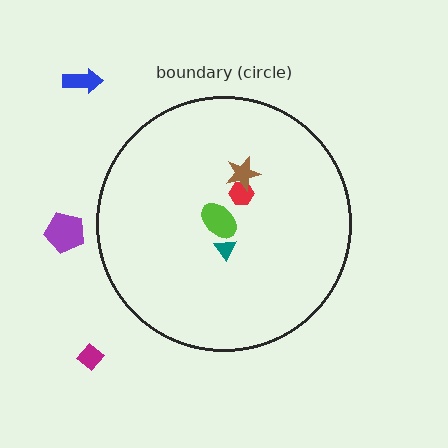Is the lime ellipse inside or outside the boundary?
Inside.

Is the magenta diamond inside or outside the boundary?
Outside.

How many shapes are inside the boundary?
4 inside, 3 outside.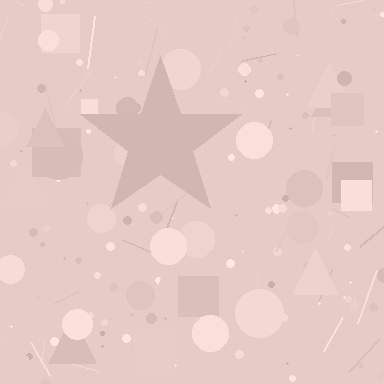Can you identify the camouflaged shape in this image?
The camouflaged shape is a star.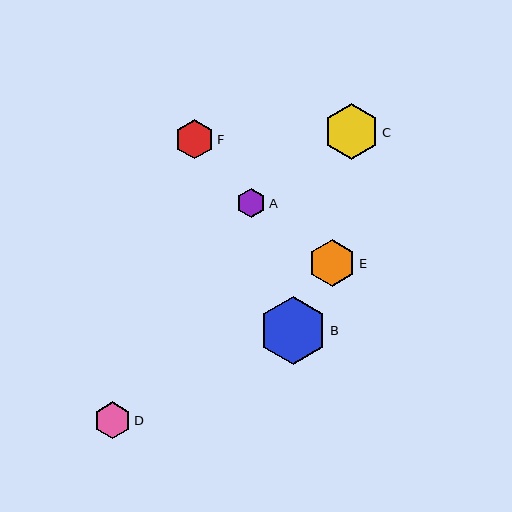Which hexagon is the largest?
Hexagon B is the largest with a size of approximately 68 pixels.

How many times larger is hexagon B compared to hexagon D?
Hexagon B is approximately 1.9 times the size of hexagon D.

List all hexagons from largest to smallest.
From largest to smallest: B, C, E, F, D, A.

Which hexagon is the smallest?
Hexagon A is the smallest with a size of approximately 29 pixels.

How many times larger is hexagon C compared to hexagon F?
Hexagon C is approximately 1.4 times the size of hexagon F.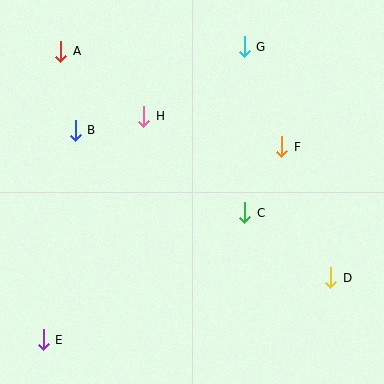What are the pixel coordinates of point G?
Point G is at (244, 47).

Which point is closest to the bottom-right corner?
Point D is closest to the bottom-right corner.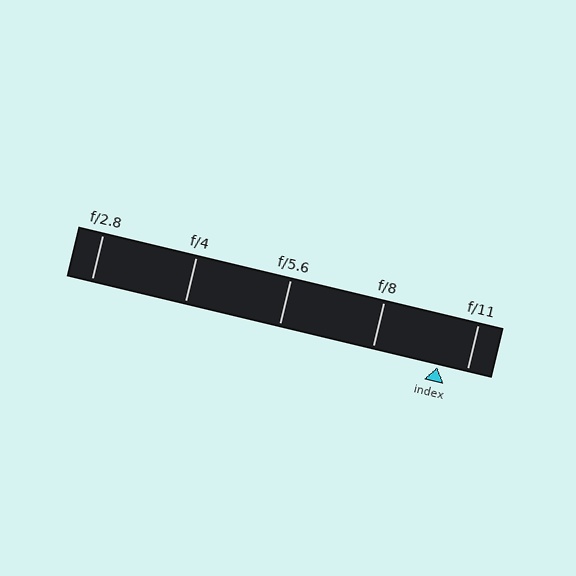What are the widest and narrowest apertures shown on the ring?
The widest aperture shown is f/2.8 and the narrowest is f/11.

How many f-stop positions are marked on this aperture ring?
There are 5 f-stop positions marked.